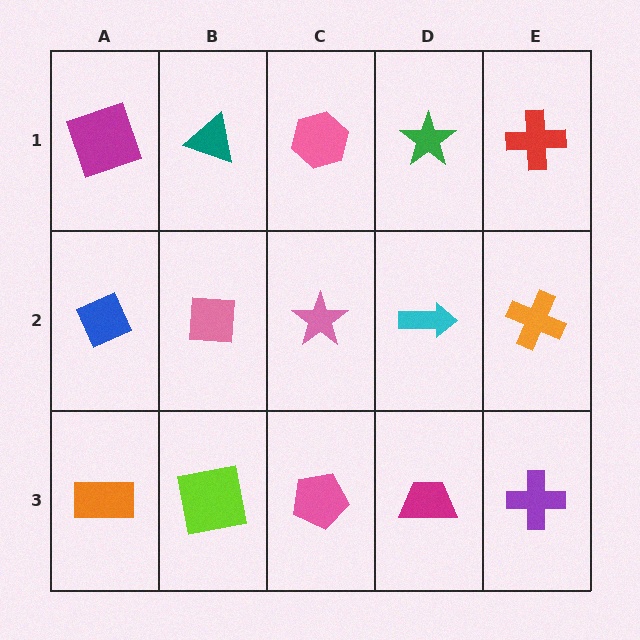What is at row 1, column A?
A magenta square.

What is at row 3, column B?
A lime square.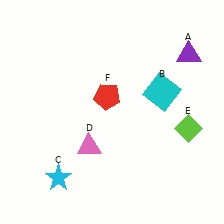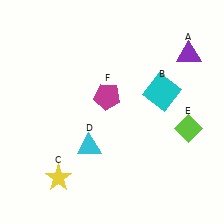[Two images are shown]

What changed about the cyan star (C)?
In Image 1, C is cyan. In Image 2, it changed to yellow.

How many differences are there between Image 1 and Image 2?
There are 3 differences between the two images.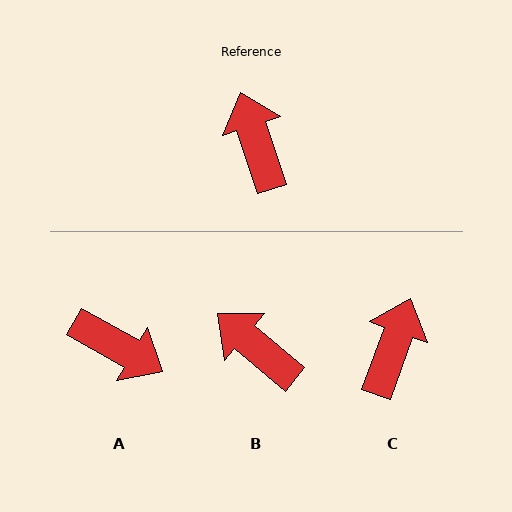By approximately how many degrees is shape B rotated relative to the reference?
Approximately 32 degrees counter-clockwise.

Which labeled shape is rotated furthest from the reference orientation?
A, about 138 degrees away.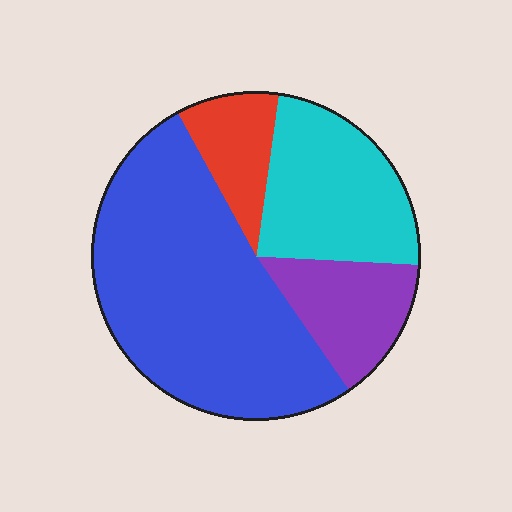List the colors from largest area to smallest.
From largest to smallest: blue, cyan, purple, red.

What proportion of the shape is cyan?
Cyan covers around 25% of the shape.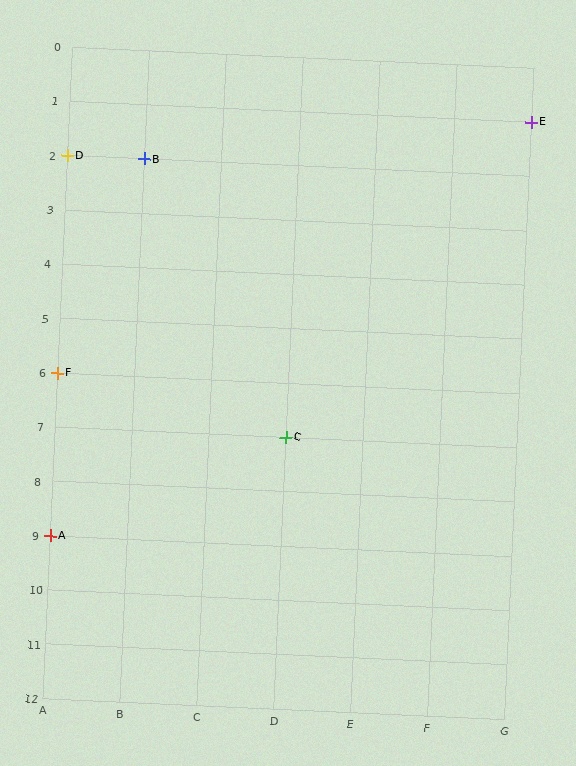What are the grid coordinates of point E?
Point E is at grid coordinates (G, 1).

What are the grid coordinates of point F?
Point F is at grid coordinates (A, 6).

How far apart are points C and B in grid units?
Points C and B are 2 columns and 5 rows apart (about 5.4 grid units diagonally).